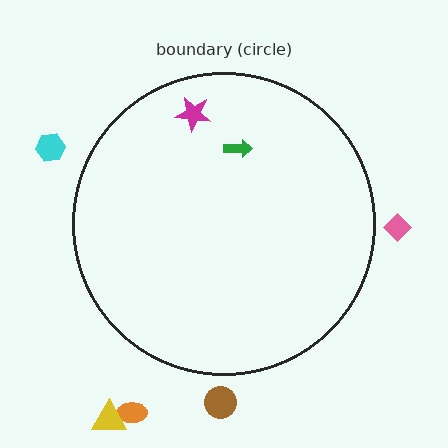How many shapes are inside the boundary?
2 inside, 5 outside.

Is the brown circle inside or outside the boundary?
Outside.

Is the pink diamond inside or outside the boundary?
Outside.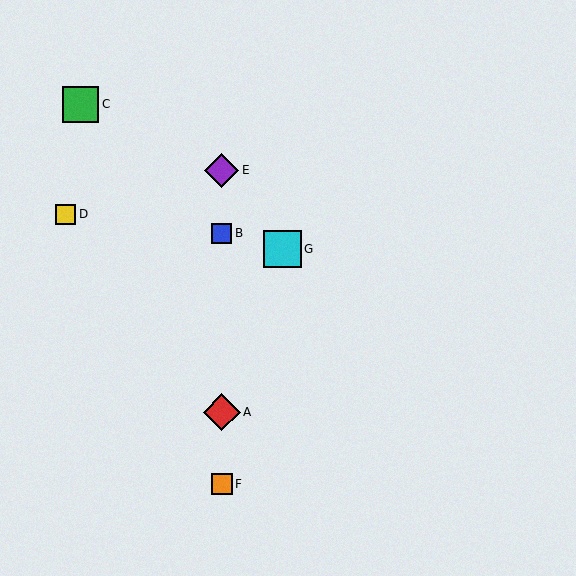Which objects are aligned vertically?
Objects A, B, E, F are aligned vertically.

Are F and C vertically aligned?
No, F is at x≈222 and C is at x≈80.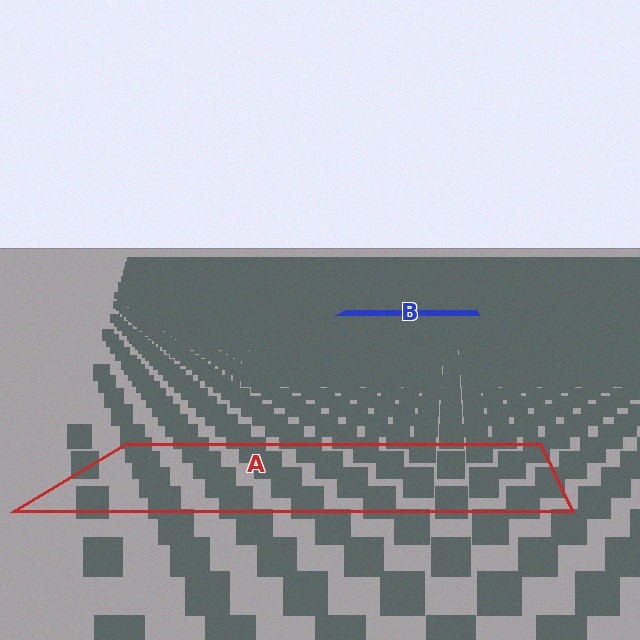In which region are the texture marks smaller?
The texture marks are smaller in region B, because it is farther away.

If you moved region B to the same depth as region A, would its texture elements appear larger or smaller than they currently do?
They would appear larger. At a closer depth, the same texture elements are projected at a bigger on-screen size.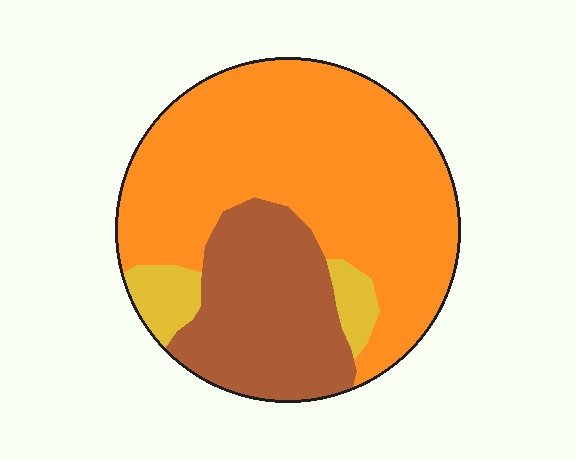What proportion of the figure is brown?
Brown covers around 30% of the figure.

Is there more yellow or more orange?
Orange.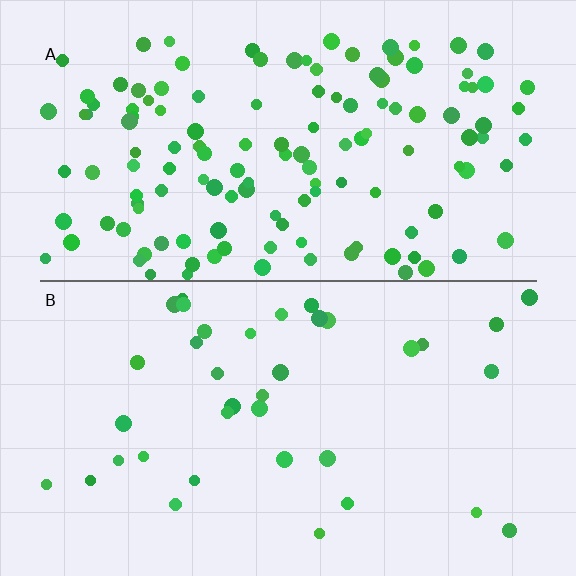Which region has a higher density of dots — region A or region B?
A (the top).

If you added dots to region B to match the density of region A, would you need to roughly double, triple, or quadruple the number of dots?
Approximately quadruple.